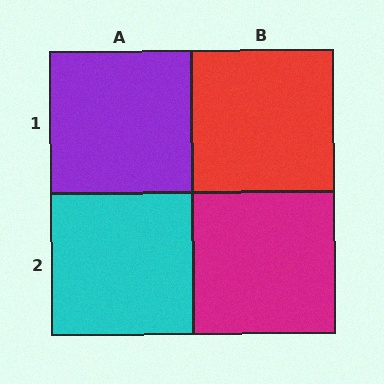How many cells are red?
1 cell is red.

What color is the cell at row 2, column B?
Magenta.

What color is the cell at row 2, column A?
Cyan.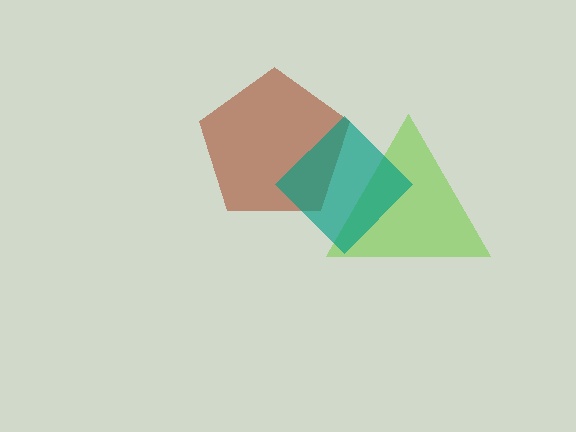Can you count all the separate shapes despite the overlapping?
Yes, there are 3 separate shapes.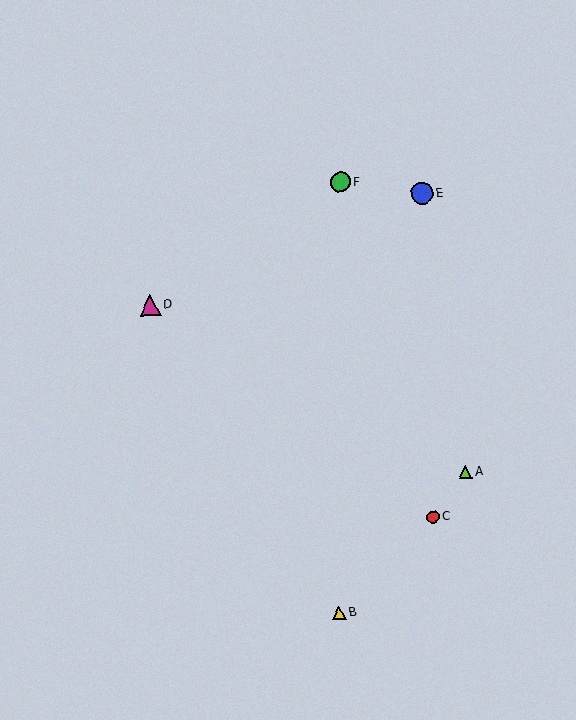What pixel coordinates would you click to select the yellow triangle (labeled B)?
Click at (339, 613) to select the yellow triangle B.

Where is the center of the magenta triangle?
The center of the magenta triangle is at (150, 305).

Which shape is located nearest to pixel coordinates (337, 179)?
The green circle (labeled F) at (340, 182) is nearest to that location.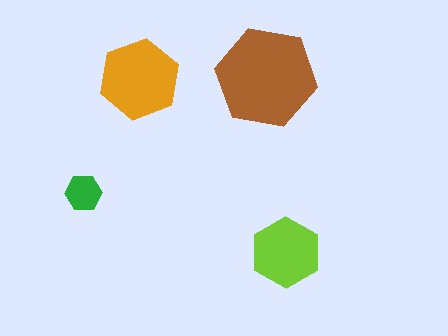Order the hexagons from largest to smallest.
the brown one, the orange one, the lime one, the green one.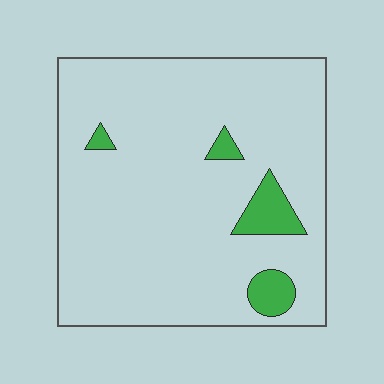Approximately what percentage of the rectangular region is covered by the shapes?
Approximately 10%.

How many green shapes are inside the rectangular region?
4.